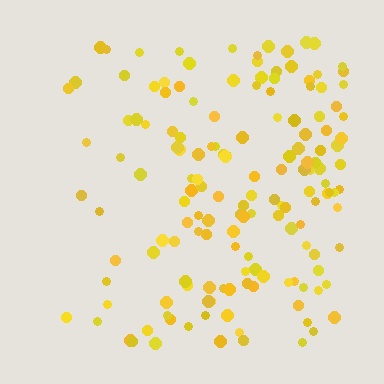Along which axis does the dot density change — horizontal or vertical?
Horizontal.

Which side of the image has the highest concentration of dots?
The right.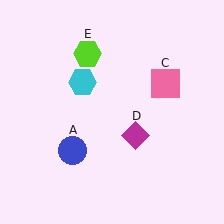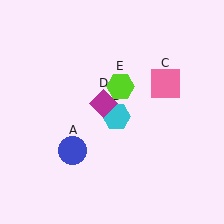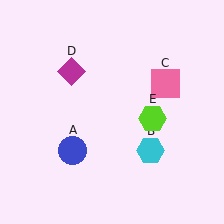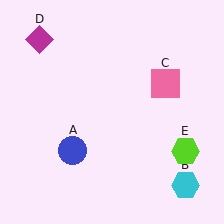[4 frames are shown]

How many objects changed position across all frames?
3 objects changed position: cyan hexagon (object B), magenta diamond (object D), lime hexagon (object E).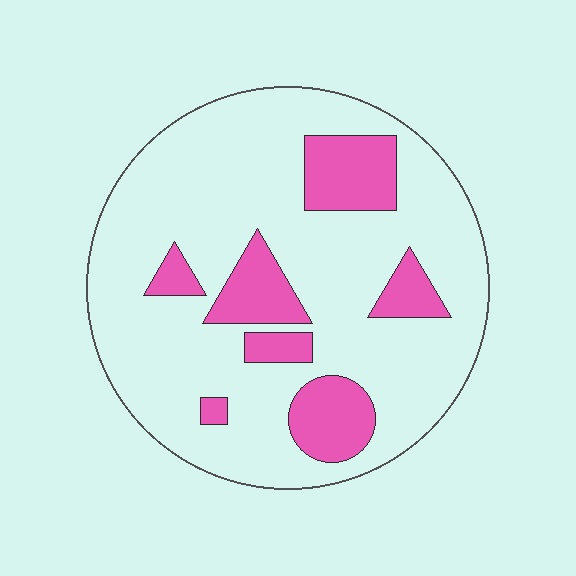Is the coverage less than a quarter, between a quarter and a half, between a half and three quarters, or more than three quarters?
Less than a quarter.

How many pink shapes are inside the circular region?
7.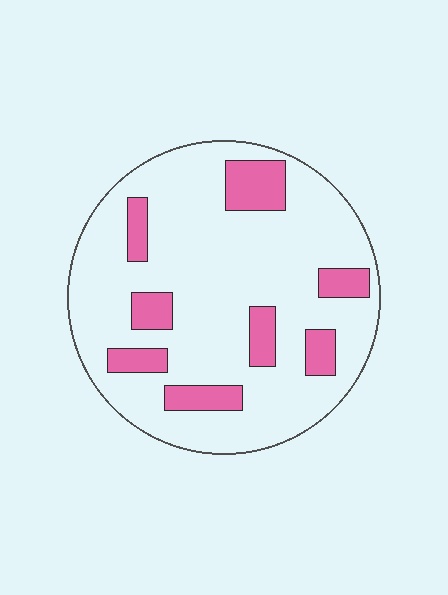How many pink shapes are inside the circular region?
8.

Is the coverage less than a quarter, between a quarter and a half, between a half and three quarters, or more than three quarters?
Less than a quarter.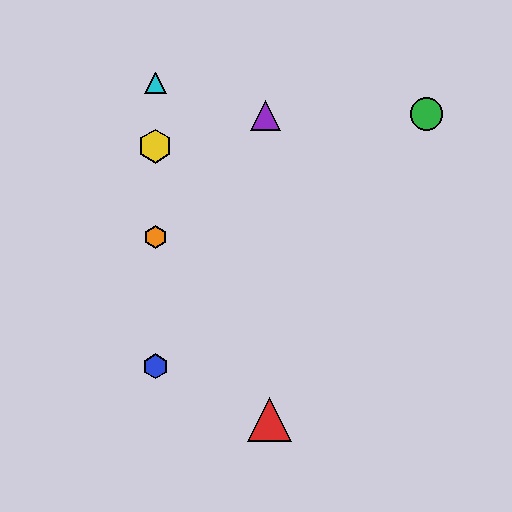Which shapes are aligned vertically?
The blue hexagon, the yellow hexagon, the orange hexagon, the cyan triangle are aligned vertically.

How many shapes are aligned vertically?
4 shapes (the blue hexagon, the yellow hexagon, the orange hexagon, the cyan triangle) are aligned vertically.